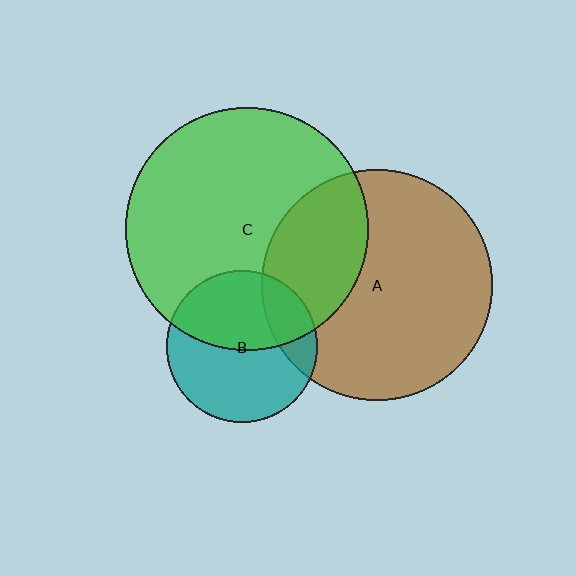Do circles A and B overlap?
Yes.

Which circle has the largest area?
Circle C (green).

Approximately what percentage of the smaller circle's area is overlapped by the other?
Approximately 20%.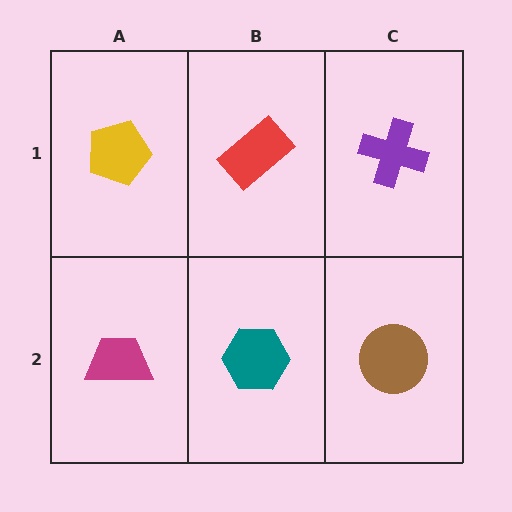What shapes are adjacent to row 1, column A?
A magenta trapezoid (row 2, column A), a red rectangle (row 1, column B).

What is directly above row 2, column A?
A yellow pentagon.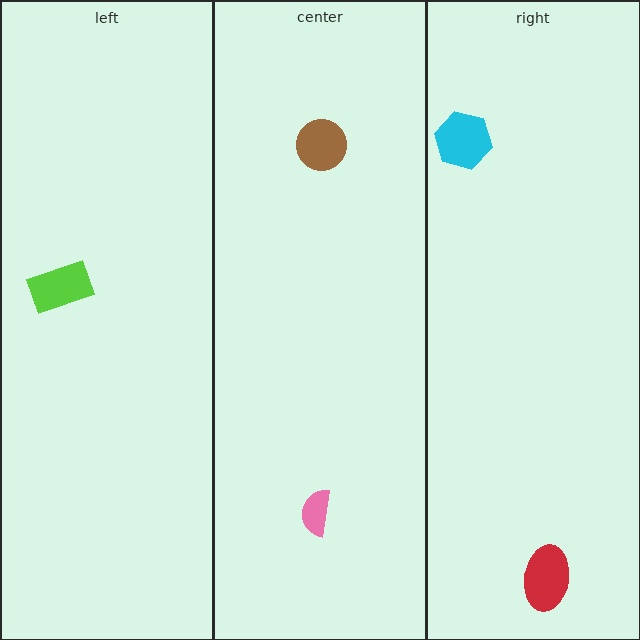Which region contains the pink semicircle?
The center region.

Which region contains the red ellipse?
The right region.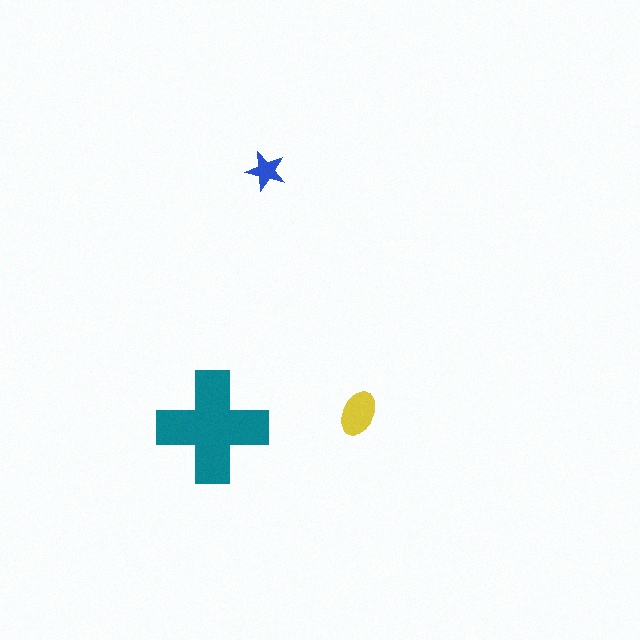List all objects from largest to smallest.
The teal cross, the yellow ellipse, the blue star.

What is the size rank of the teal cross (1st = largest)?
1st.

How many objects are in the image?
There are 3 objects in the image.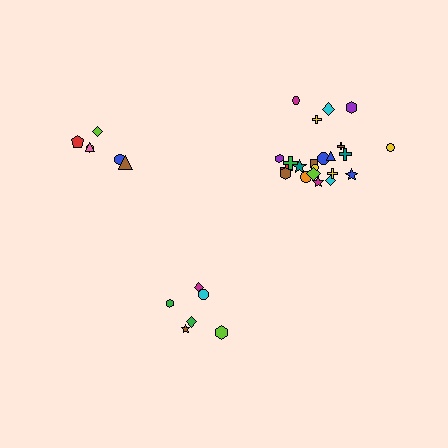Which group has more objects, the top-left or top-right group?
The top-right group.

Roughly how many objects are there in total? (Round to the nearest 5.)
Roughly 35 objects in total.